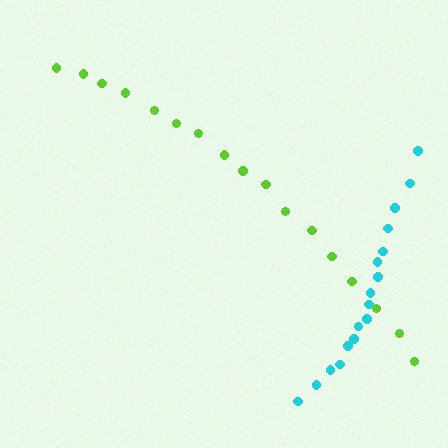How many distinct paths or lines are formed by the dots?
There are 2 distinct paths.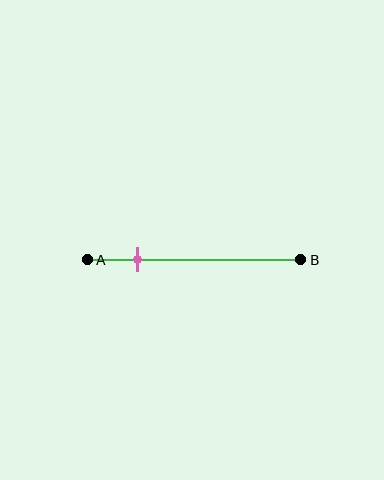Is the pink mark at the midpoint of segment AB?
No, the mark is at about 25% from A, not at the 50% midpoint.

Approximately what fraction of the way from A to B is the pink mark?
The pink mark is approximately 25% of the way from A to B.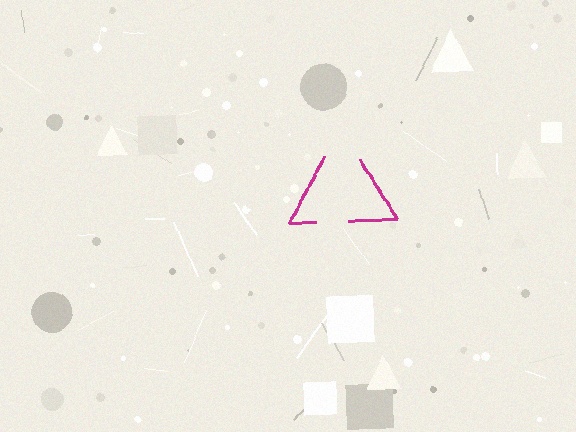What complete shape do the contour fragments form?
The contour fragments form a triangle.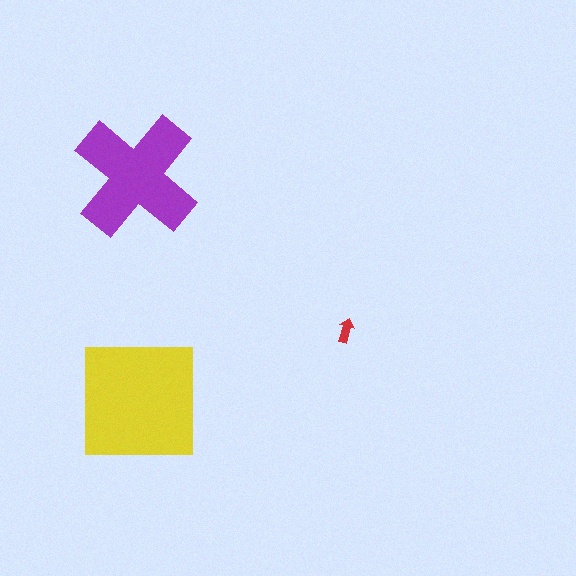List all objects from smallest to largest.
The red arrow, the purple cross, the yellow square.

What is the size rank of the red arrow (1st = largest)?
3rd.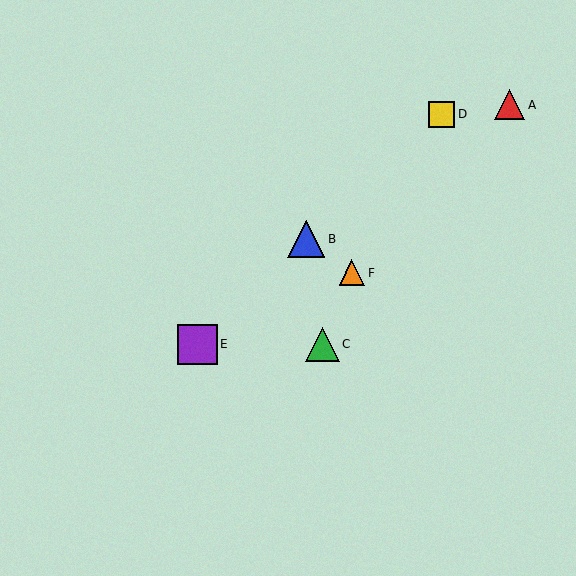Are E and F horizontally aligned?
No, E is at y≈344 and F is at y≈273.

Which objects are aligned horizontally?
Objects C, E are aligned horizontally.